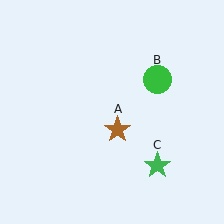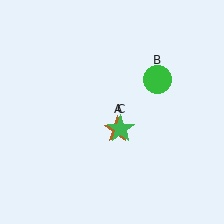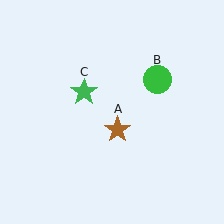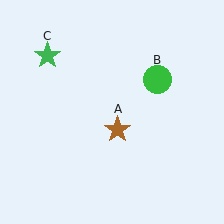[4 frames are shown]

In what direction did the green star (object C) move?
The green star (object C) moved up and to the left.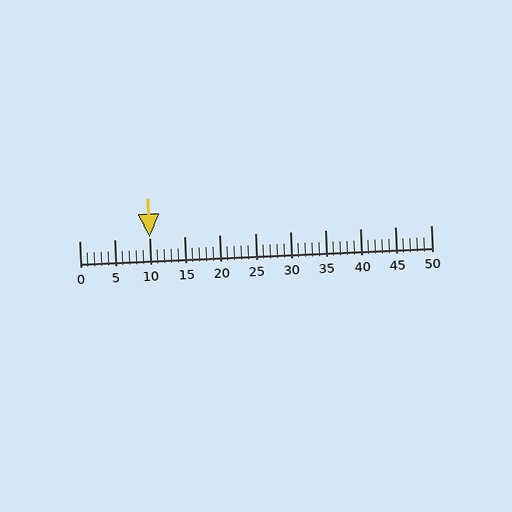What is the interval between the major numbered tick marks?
The major tick marks are spaced 5 units apart.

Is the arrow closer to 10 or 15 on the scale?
The arrow is closer to 10.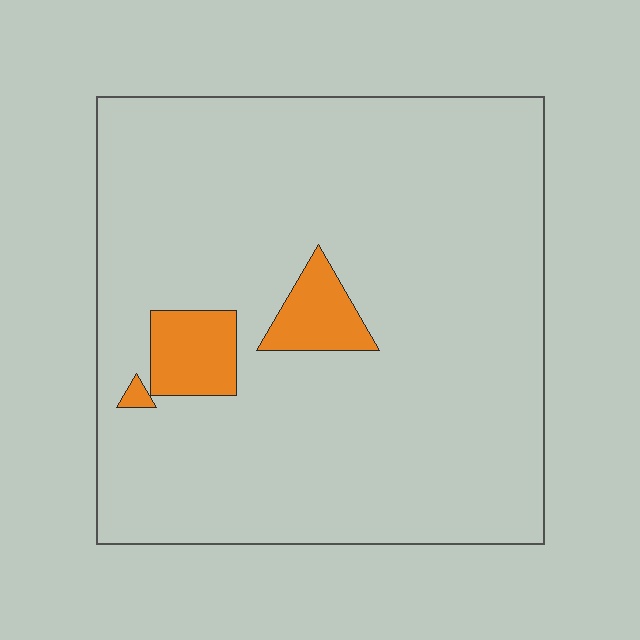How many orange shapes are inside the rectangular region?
3.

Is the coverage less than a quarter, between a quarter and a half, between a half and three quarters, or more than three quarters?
Less than a quarter.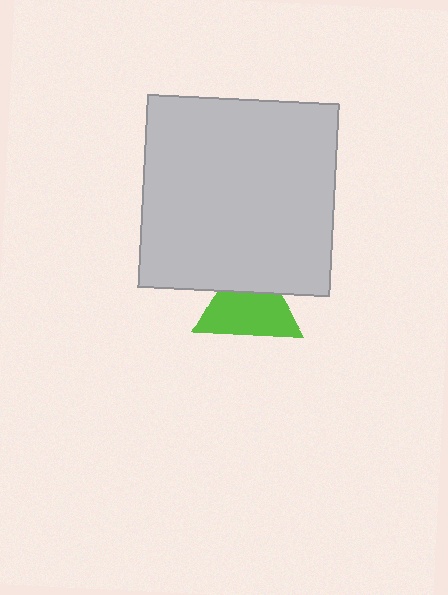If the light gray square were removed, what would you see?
You would see the complete lime triangle.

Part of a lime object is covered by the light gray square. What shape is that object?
It is a triangle.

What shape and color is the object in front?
The object in front is a light gray square.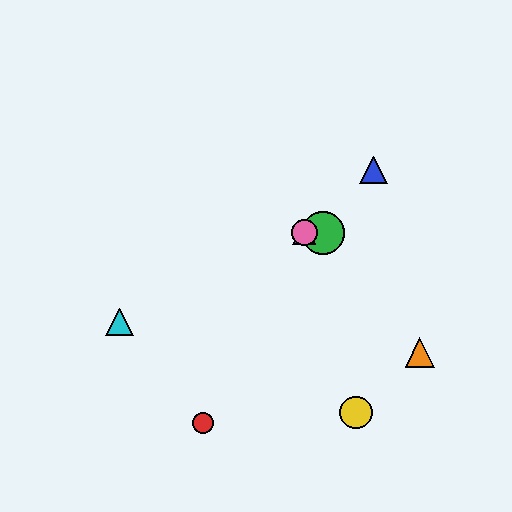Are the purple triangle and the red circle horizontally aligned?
No, the purple triangle is at y≈233 and the red circle is at y≈423.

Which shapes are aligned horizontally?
The green circle, the purple triangle, the pink circle are aligned horizontally.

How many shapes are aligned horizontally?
3 shapes (the green circle, the purple triangle, the pink circle) are aligned horizontally.